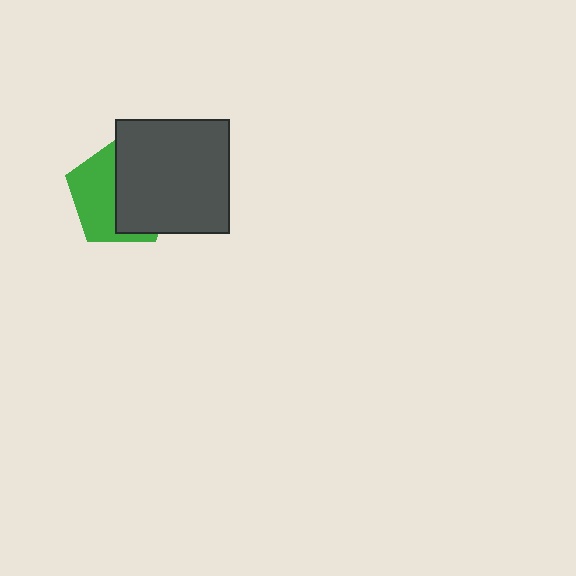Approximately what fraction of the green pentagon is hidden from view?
Roughly 54% of the green pentagon is hidden behind the dark gray square.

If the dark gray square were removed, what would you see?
You would see the complete green pentagon.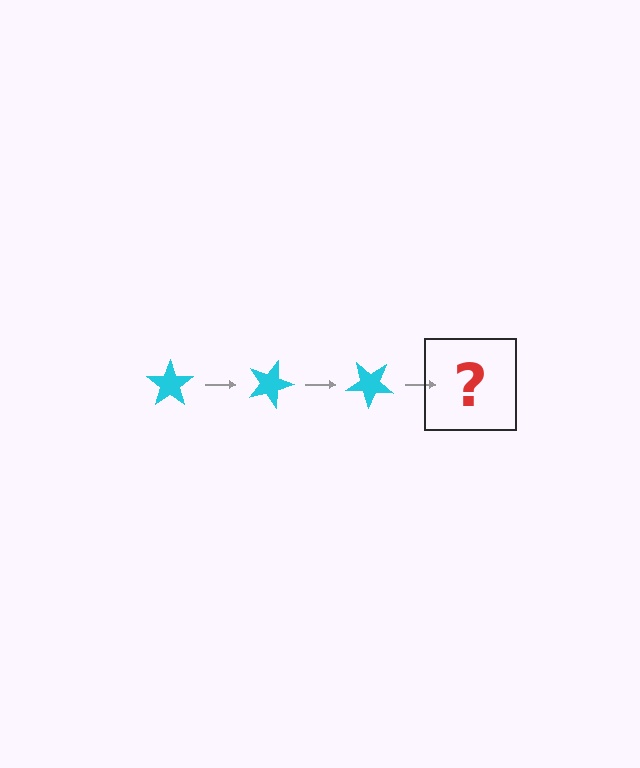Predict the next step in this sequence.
The next step is a cyan star rotated 60 degrees.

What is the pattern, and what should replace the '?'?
The pattern is that the star rotates 20 degrees each step. The '?' should be a cyan star rotated 60 degrees.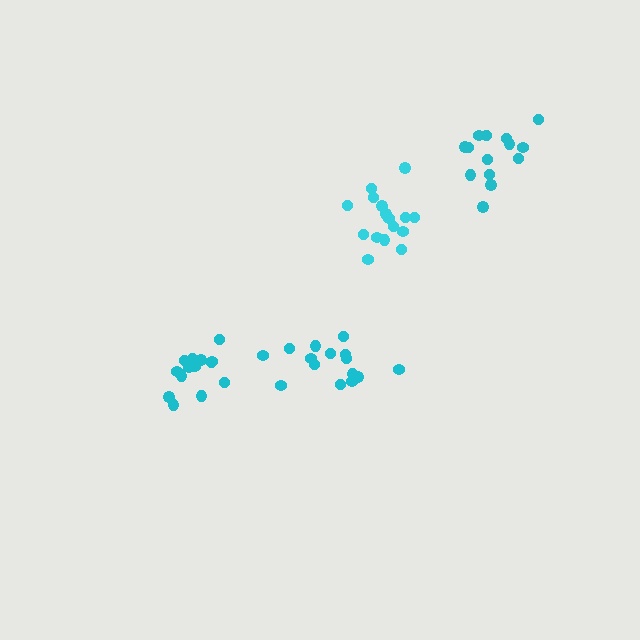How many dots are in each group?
Group 1: 14 dots, Group 2: 14 dots, Group 3: 16 dots, Group 4: 15 dots (59 total).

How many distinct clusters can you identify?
There are 4 distinct clusters.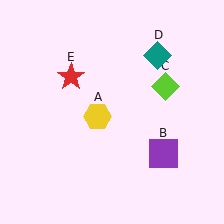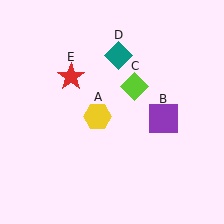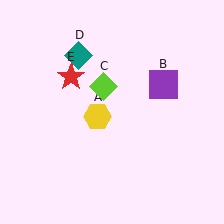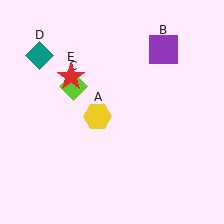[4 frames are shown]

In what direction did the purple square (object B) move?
The purple square (object B) moved up.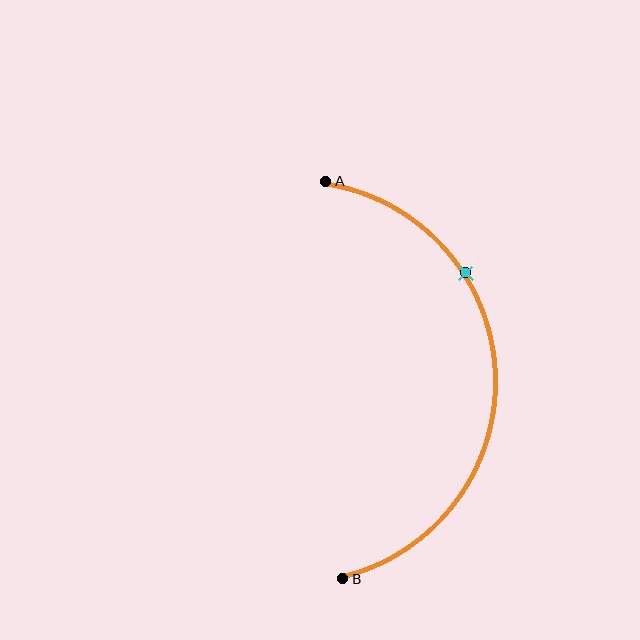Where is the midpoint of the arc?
The arc midpoint is the point on the curve farthest from the straight line joining A and B. It sits to the right of that line.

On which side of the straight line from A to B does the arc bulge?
The arc bulges to the right of the straight line connecting A and B.